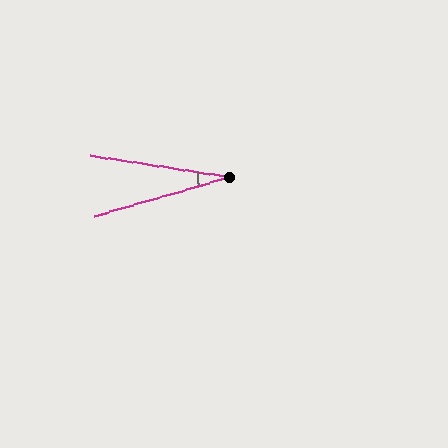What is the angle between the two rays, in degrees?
Approximately 25 degrees.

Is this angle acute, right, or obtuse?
It is acute.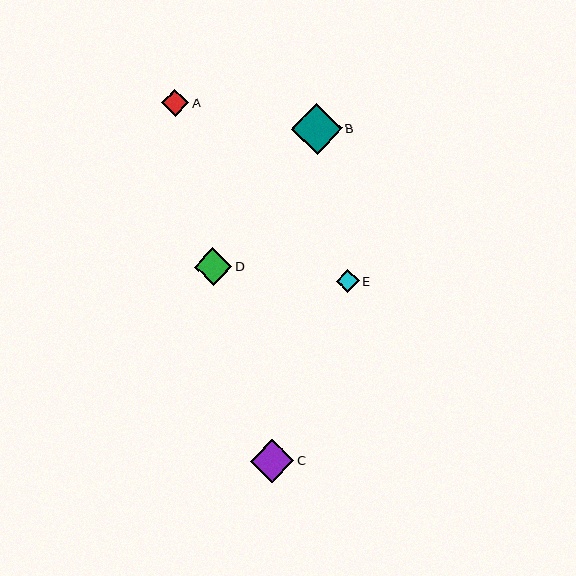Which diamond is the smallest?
Diamond E is the smallest with a size of approximately 23 pixels.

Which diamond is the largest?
Diamond B is the largest with a size of approximately 51 pixels.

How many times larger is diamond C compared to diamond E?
Diamond C is approximately 1.9 times the size of diamond E.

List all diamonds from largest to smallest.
From largest to smallest: B, C, D, A, E.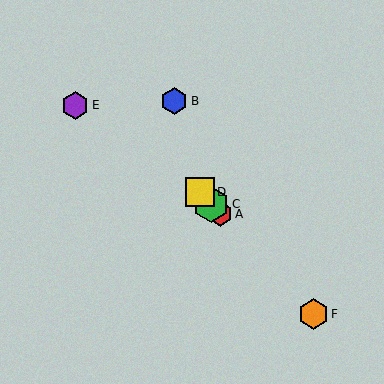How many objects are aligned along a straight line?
4 objects (A, C, D, F) are aligned along a straight line.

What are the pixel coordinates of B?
Object B is at (174, 101).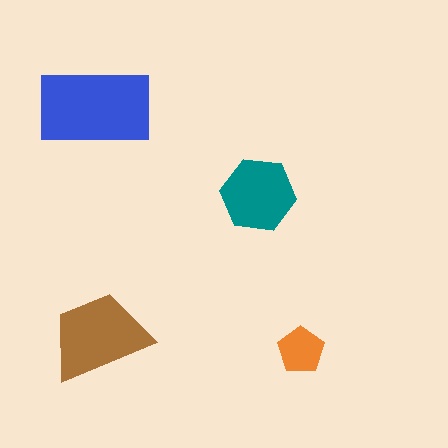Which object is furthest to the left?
The blue rectangle is leftmost.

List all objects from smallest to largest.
The orange pentagon, the teal hexagon, the brown trapezoid, the blue rectangle.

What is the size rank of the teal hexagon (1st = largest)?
3rd.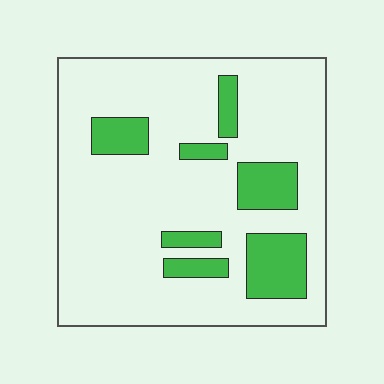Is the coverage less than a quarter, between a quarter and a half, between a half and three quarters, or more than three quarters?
Less than a quarter.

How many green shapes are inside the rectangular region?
7.